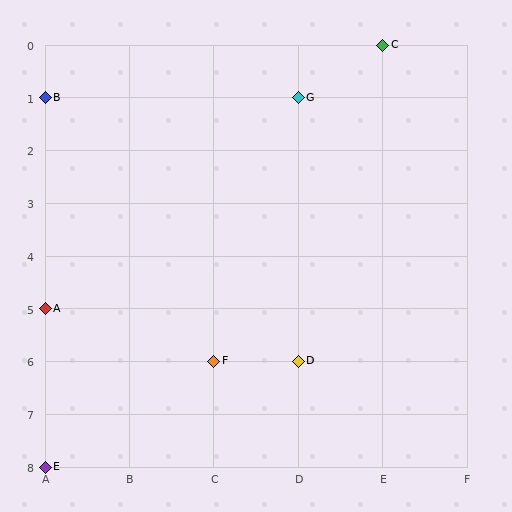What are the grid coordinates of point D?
Point D is at grid coordinates (D, 6).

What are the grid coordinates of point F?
Point F is at grid coordinates (C, 6).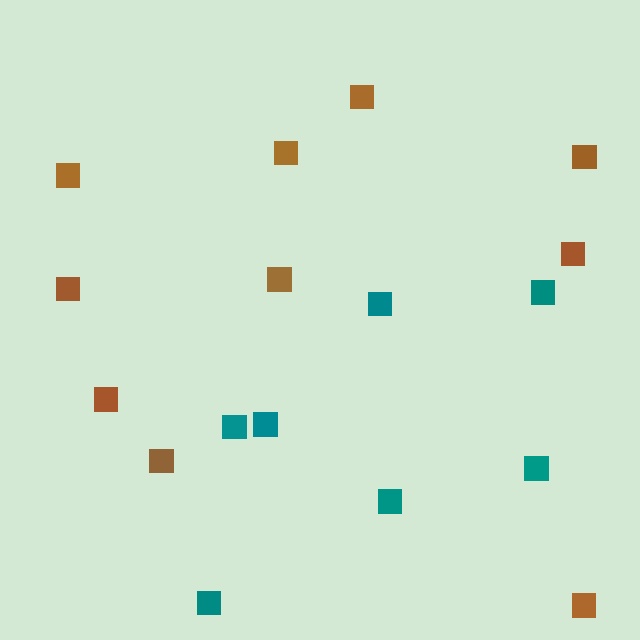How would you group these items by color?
There are 2 groups: one group of brown squares (10) and one group of teal squares (7).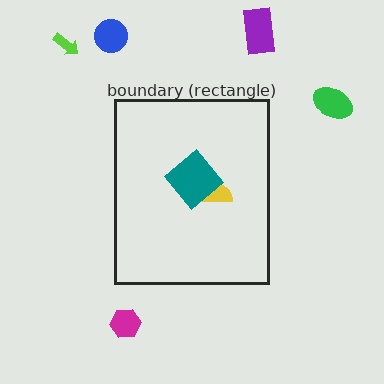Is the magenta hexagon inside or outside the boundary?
Outside.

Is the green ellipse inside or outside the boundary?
Outside.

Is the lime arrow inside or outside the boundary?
Outside.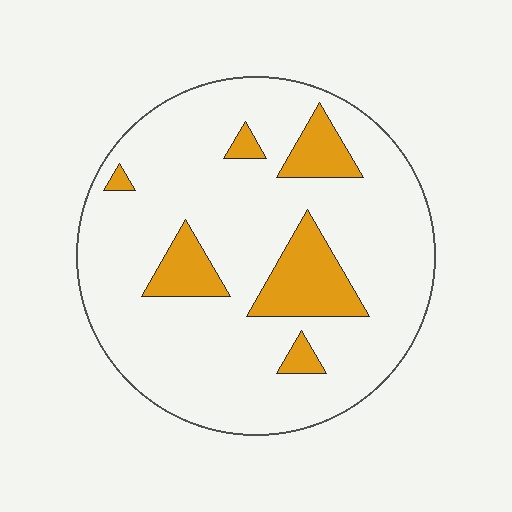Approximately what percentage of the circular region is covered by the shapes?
Approximately 15%.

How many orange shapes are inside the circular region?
6.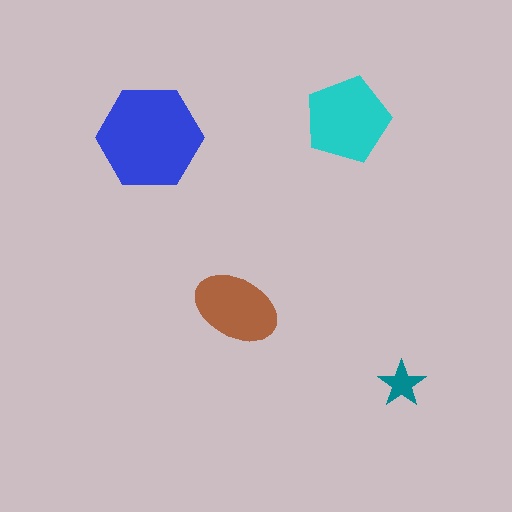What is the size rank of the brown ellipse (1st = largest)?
3rd.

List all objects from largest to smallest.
The blue hexagon, the cyan pentagon, the brown ellipse, the teal star.